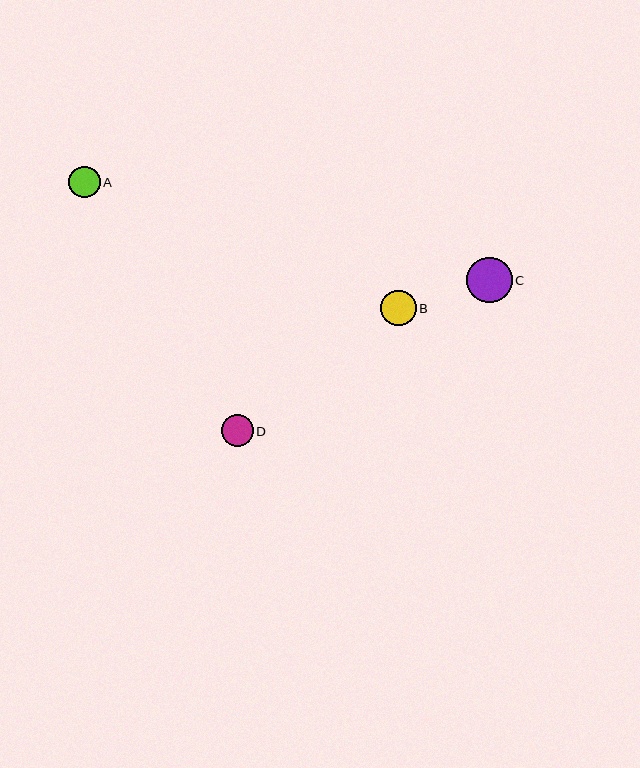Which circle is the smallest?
Circle A is the smallest with a size of approximately 32 pixels.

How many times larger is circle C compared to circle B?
Circle C is approximately 1.3 times the size of circle B.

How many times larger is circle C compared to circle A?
Circle C is approximately 1.4 times the size of circle A.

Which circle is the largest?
Circle C is the largest with a size of approximately 45 pixels.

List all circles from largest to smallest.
From largest to smallest: C, B, D, A.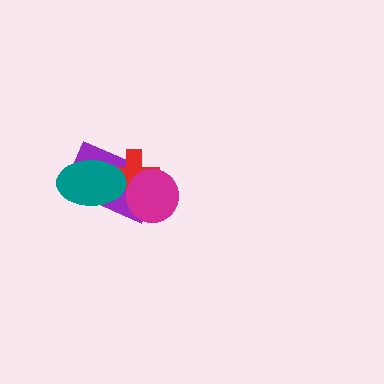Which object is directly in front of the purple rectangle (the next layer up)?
The red cross is directly in front of the purple rectangle.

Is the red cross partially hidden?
Yes, it is partially covered by another shape.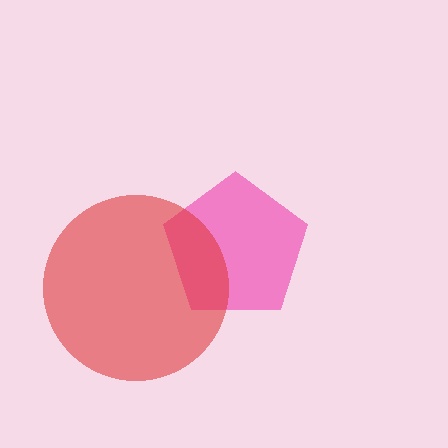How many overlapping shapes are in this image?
There are 2 overlapping shapes in the image.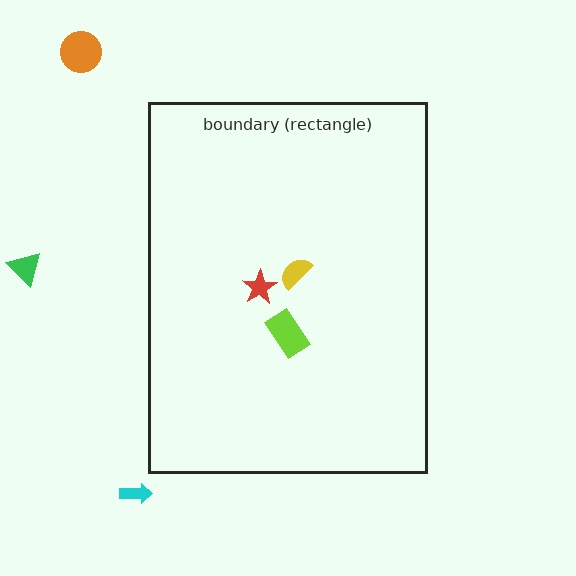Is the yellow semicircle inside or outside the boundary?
Inside.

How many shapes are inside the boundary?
3 inside, 3 outside.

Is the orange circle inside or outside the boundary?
Outside.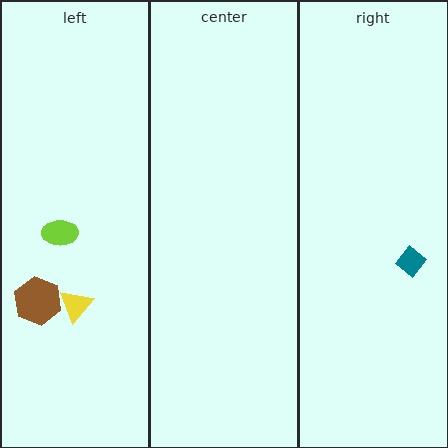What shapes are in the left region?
The yellow triangle, the brown hexagon, the lime ellipse.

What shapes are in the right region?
The teal diamond.